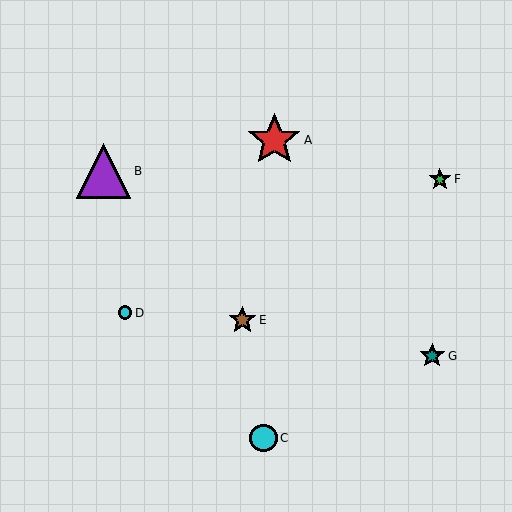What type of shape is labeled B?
Shape B is a purple triangle.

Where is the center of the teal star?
The center of the teal star is at (432, 356).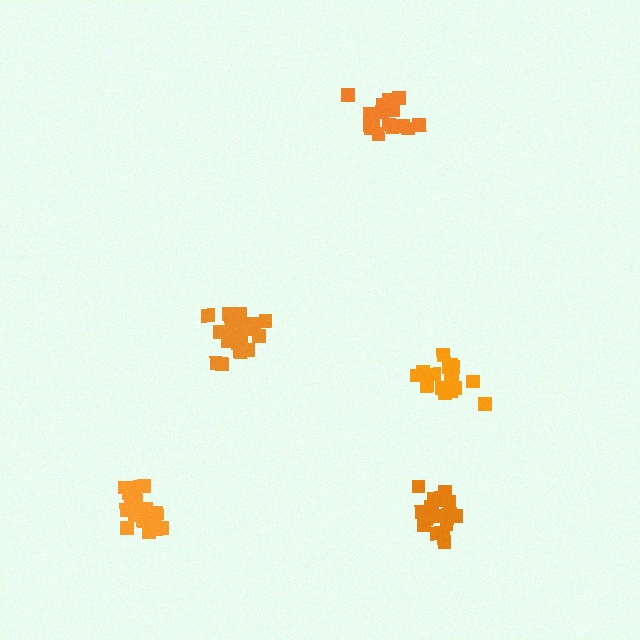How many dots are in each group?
Group 1: 18 dots, Group 2: 20 dots, Group 3: 16 dots, Group 4: 18 dots, Group 5: 21 dots (93 total).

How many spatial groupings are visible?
There are 5 spatial groupings.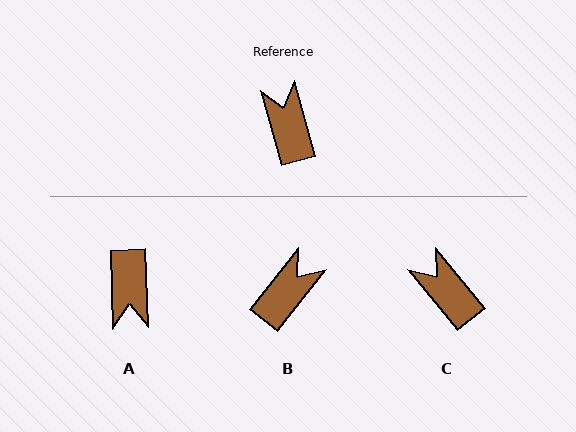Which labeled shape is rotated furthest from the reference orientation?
A, about 166 degrees away.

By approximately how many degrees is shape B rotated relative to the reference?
Approximately 54 degrees clockwise.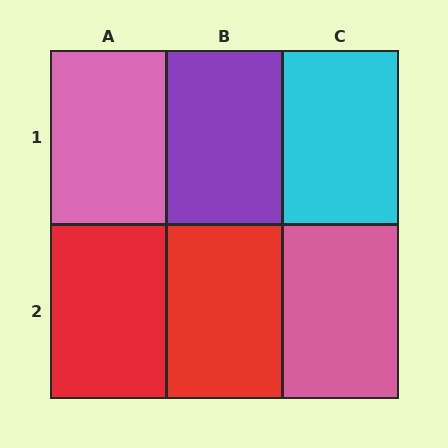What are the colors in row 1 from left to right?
Pink, purple, cyan.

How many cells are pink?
2 cells are pink.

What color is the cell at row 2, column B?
Red.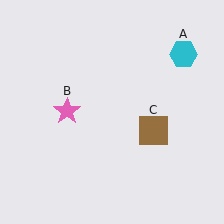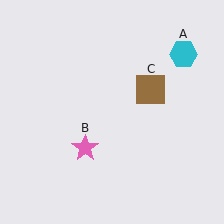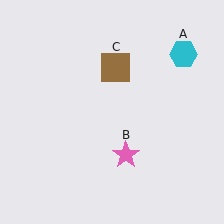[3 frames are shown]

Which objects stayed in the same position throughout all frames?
Cyan hexagon (object A) remained stationary.